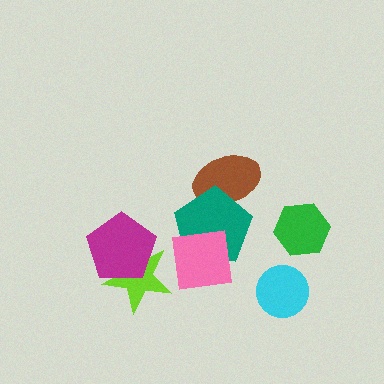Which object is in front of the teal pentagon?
The pink square is in front of the teal pentagon.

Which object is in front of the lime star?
The magenta pentagon is in front of the lime star.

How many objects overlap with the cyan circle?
0 objects overlap with the cyan circle.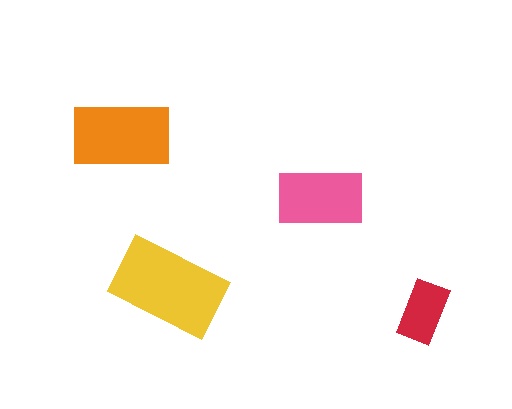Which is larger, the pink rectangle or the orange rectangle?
The orange one.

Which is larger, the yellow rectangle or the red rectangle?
The yellow one.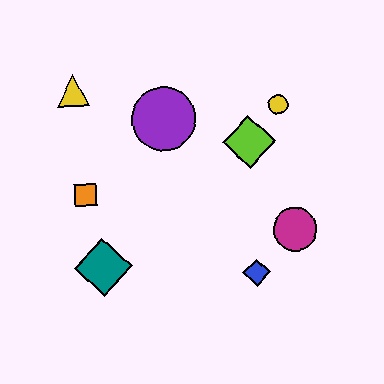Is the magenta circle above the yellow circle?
No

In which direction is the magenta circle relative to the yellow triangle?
The magenta circle is to the right of the yellow triangle.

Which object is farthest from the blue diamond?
The yellow triangle is farthest from the blue diamond.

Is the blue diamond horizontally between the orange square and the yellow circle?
Yes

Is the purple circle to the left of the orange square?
No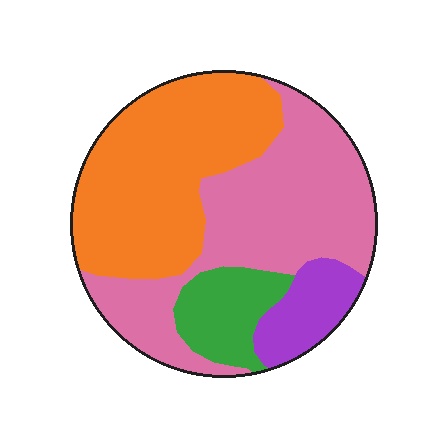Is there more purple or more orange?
Orange.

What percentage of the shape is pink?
Pink covers 41% of the shape.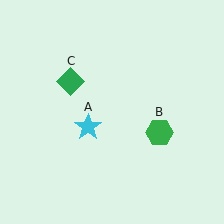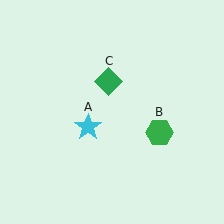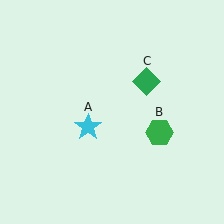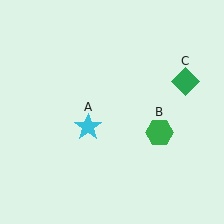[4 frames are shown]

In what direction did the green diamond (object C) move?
The green diamond (object C) moved right.